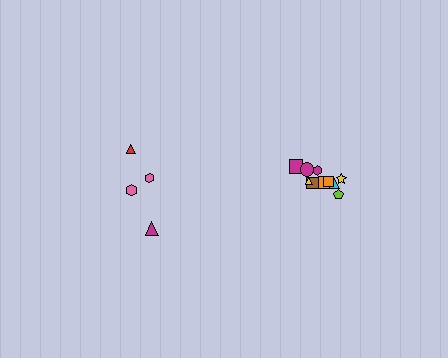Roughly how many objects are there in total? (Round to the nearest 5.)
Roughly 15 objects in total.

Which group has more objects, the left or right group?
The right group.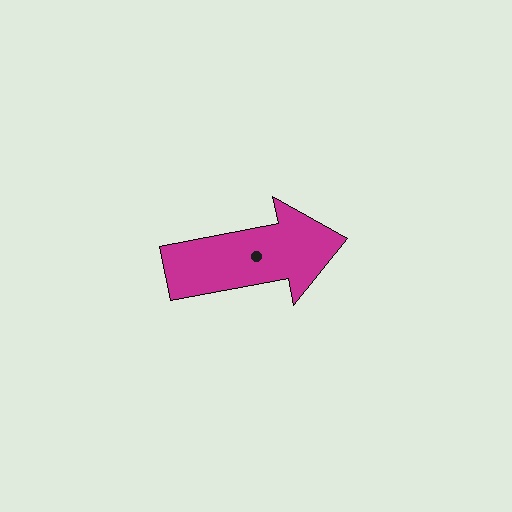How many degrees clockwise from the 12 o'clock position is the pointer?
Approximately 79 degrees.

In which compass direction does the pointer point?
East.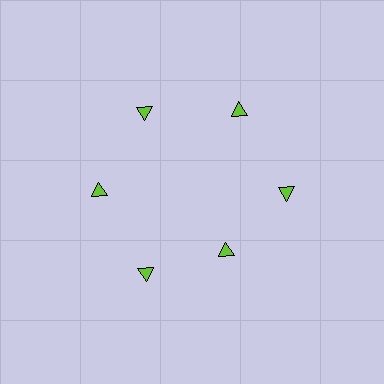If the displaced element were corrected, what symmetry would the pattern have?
It would have 6-fold rotational symmetry — the pattern would map onto itself every 60 degrees.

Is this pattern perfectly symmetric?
No. The 6 lime triangles are arranged in a ring, but one element near the 5 o'clock position is pulled inward toward the center, breaking the 6-fold rotational symmetry.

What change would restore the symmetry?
The symmetry would be restored by moving it outward, back onto the ring so that all 6 triangles sit at equal angles and equal distance from the center.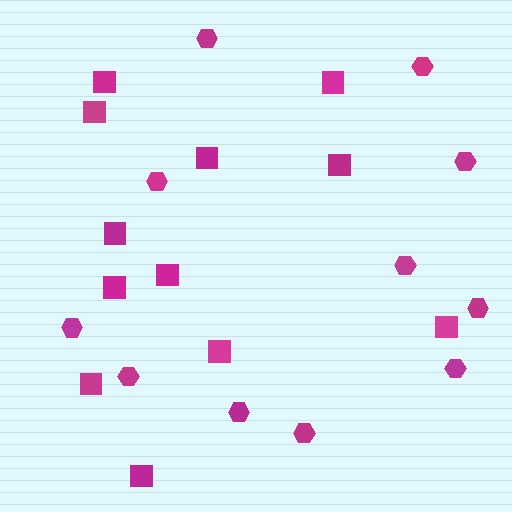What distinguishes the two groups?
There are 2 groups: one group of squares (12) and one group of hexagons (11).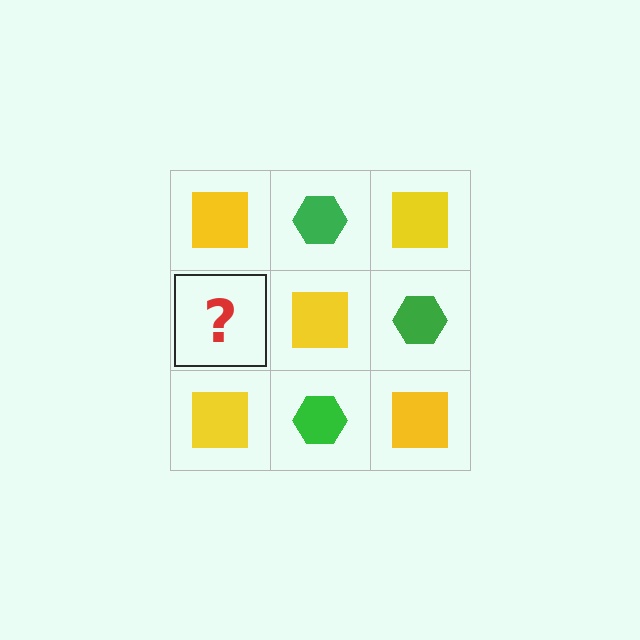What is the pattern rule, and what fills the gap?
The rule is that it alternates yellow square and green hexagon in a checkerboard pattern. The gap should be filled with a green hexagon.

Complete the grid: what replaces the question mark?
The question mark should be replaced with a green hexagon.